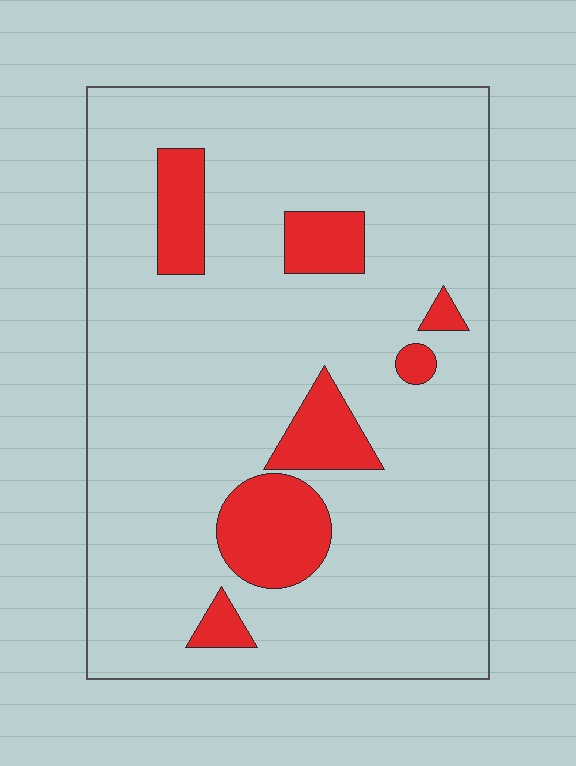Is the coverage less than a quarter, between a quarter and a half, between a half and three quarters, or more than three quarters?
Less than a quarter.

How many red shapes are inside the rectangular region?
7.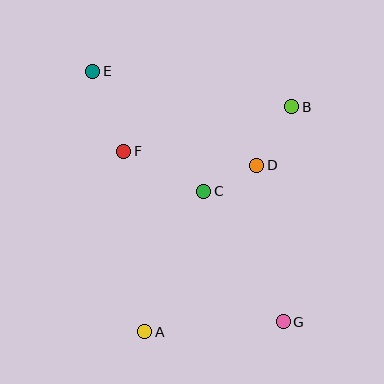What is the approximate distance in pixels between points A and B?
The distance between A and B is approximately 269 pixels.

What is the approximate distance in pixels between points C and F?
The distance between C and F is approximately 90 pixels.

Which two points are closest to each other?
Points C and D are closest to each other.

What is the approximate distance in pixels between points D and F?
The distance between D and F is approximately 134 pixels.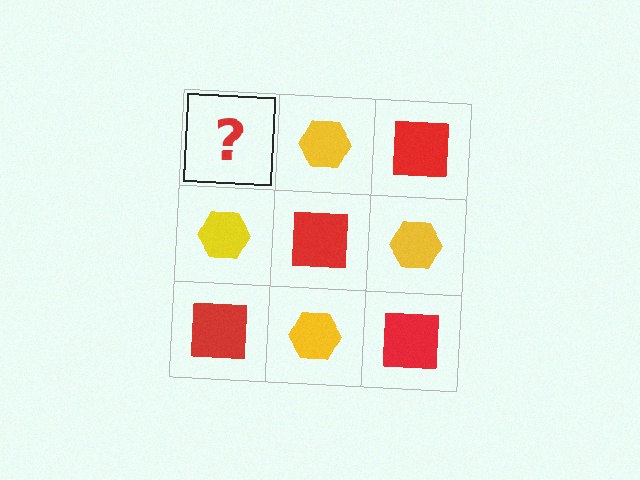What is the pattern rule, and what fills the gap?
The rule is that it alternates red square and yellow hexagon in a checkerboard pattern. The gap should be filled with a red square.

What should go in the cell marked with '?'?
The missing cell should contain a red square.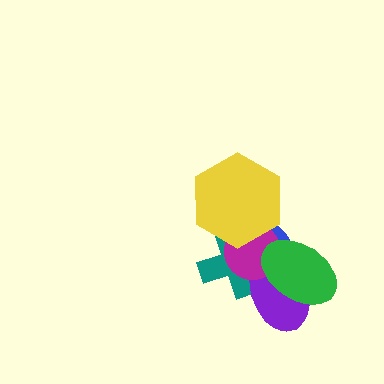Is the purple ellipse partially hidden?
Yes, it is partially covered by another shape.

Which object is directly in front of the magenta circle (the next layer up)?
The green ellipse is directly in front of the magenta circle.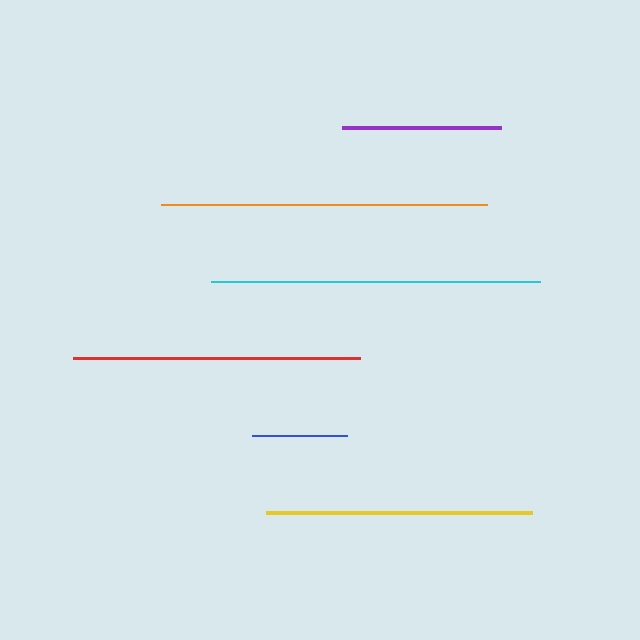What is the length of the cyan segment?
The cyan segment is approximately 329 pixels long.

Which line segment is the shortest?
The blue line is the shortest at approximately 95 pixels.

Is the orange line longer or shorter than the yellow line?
The orange line is longer than the yellow line.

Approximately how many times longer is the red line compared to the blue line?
The red line is approximately 3.0 times the length of the blue line.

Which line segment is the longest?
The cyan line is the longest at approximately 329 pixels.